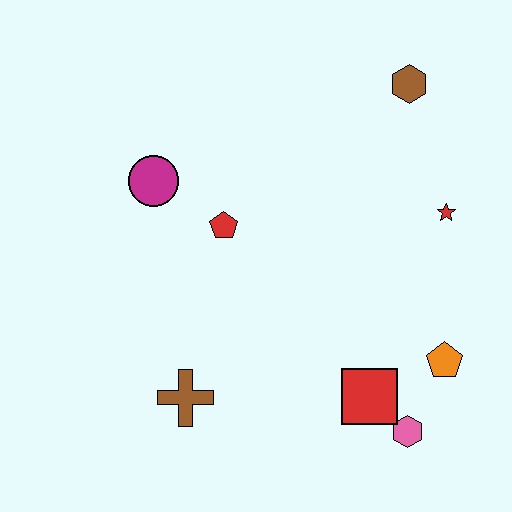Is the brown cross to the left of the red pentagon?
Yes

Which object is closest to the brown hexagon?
The red star is closest to the brown hexagon.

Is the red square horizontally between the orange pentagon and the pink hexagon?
No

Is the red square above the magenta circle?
No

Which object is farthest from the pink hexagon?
The magenta circle is farthest from the pink hexagon.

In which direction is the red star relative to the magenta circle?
The red star is to the right of the magenta circle.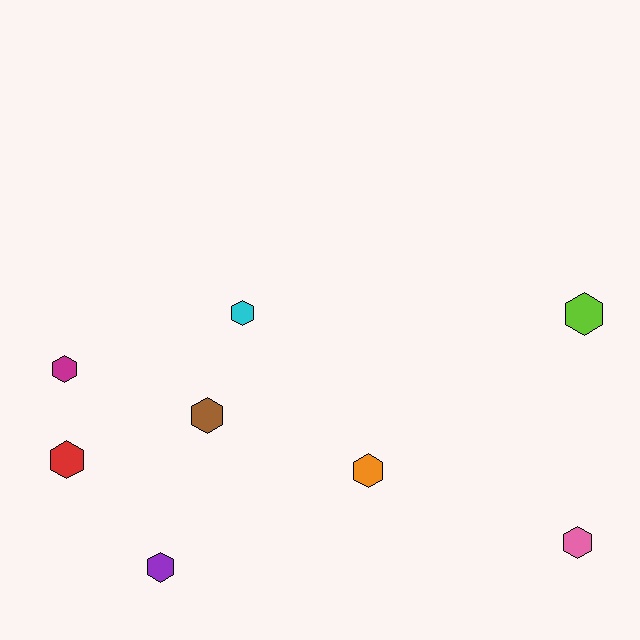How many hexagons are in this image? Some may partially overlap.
There are 8 hexagons.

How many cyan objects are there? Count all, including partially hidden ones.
There is 1 cyan object.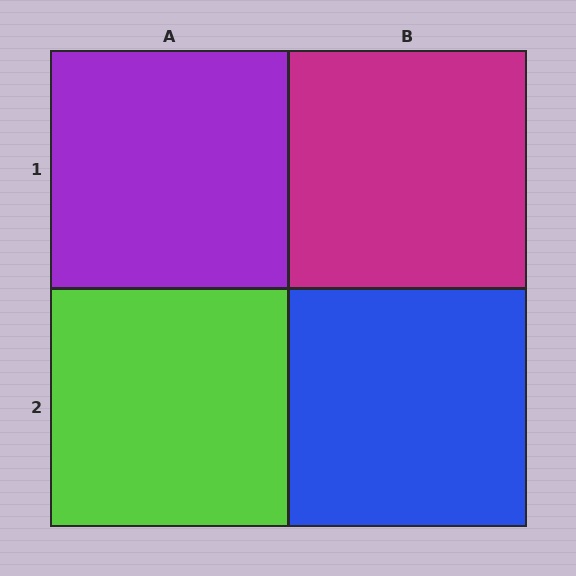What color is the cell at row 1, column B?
Magenta.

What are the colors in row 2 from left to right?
Lime, blue.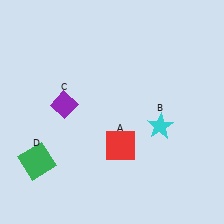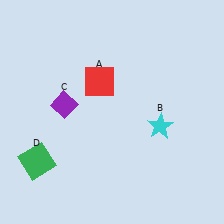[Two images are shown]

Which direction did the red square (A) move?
The red square (A) moved up.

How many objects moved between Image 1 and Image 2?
1 object moved between the two images.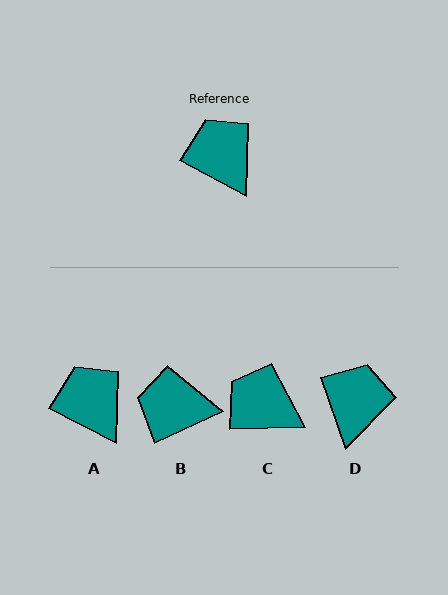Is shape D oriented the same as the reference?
No, it is off by about 43 degrees.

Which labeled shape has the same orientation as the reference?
A.